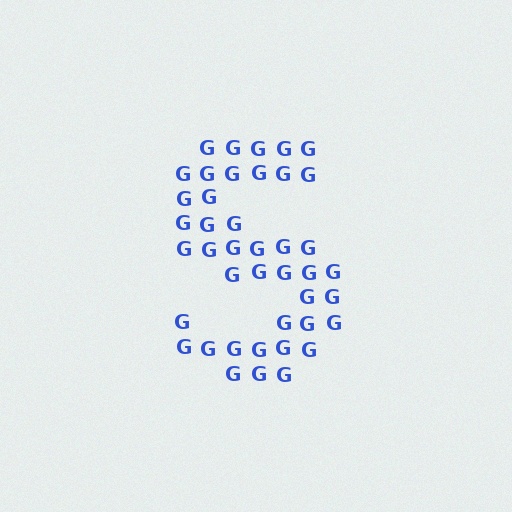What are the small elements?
The small elements are letter G's.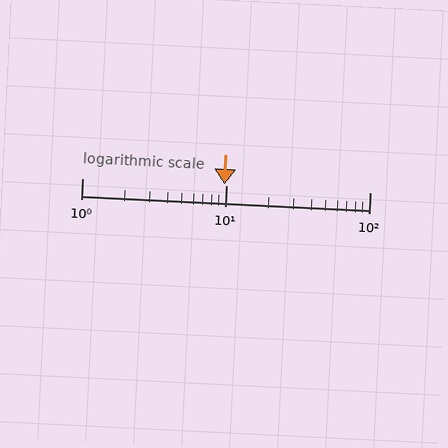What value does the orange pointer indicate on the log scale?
The pointer indicates approximately 9.7.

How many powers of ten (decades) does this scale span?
The scale spans 2 decades, from 1 to 100.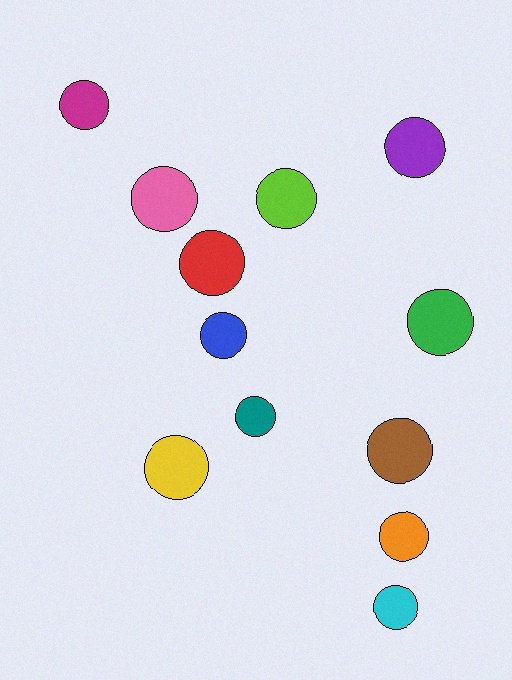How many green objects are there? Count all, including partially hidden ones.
There is 1 green object.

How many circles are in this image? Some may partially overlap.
There are 12 circles.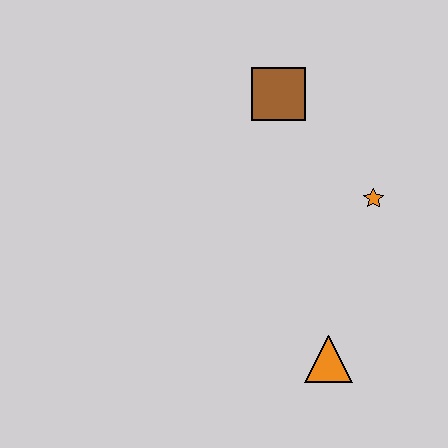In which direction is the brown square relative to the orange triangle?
The brown square is above the orange triangle.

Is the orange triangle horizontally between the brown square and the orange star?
Yes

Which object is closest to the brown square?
The orange star is closest to the brown square.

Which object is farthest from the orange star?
The orange triangle is farthest from the orange star.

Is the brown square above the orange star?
Yes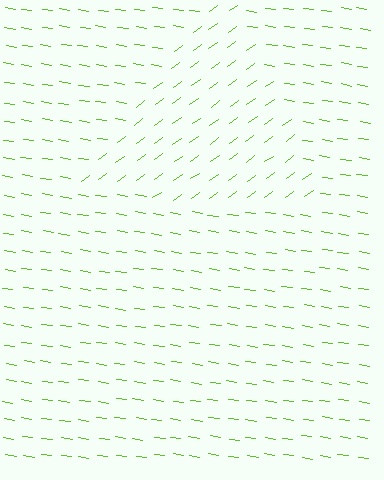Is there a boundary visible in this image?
Yes, there is a texture boundary formed by a change in line orientation.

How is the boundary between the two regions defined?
The boundary is defined purely by a change in line orientation (approximately 45 degrees difference). All lines are the same color and thickness.